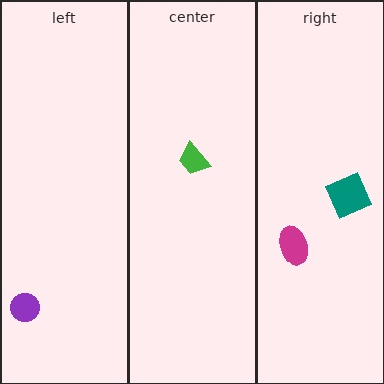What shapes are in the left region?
The purple circle.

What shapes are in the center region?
The green trapezoid.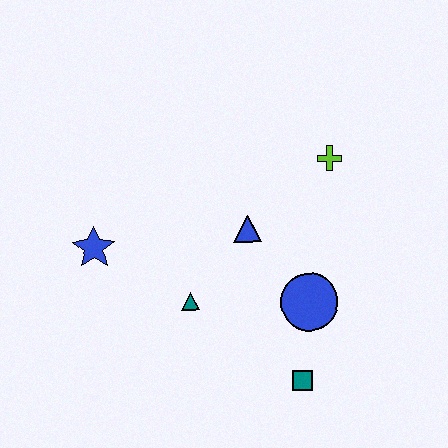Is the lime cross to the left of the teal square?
No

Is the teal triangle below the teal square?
No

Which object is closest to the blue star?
The teal triangle is closest to the blue star.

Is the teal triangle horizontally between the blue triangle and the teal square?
No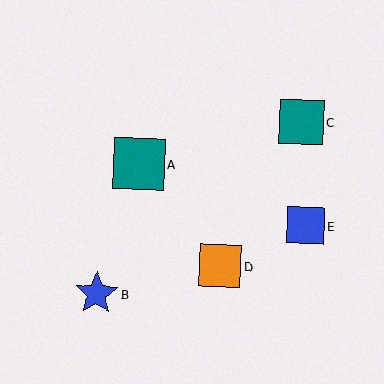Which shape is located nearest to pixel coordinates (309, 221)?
The blue square (labeled E) at (306, 225) is nearest to that location.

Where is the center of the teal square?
The center of the teal square is at (301, 122).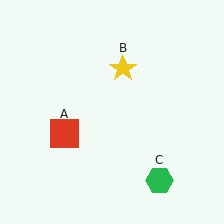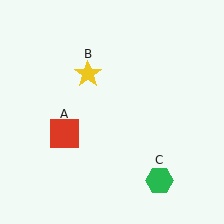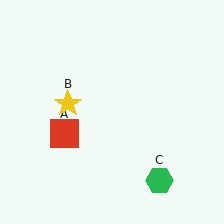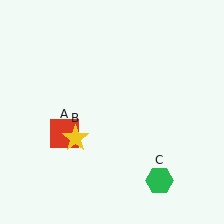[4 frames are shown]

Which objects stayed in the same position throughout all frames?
Red square (object A) and green hexagon (object C) remained stationary.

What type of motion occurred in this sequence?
The yellow star (object B) rotated counterclockwise around the center of the scene.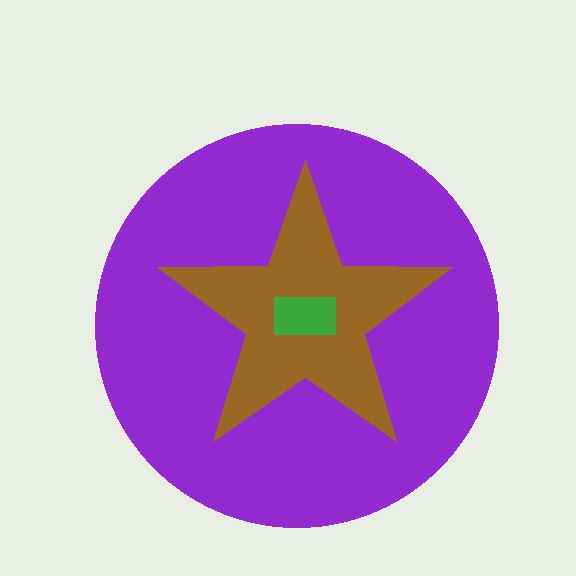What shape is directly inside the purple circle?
The brown star.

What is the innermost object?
The green rectangle.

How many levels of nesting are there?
3.